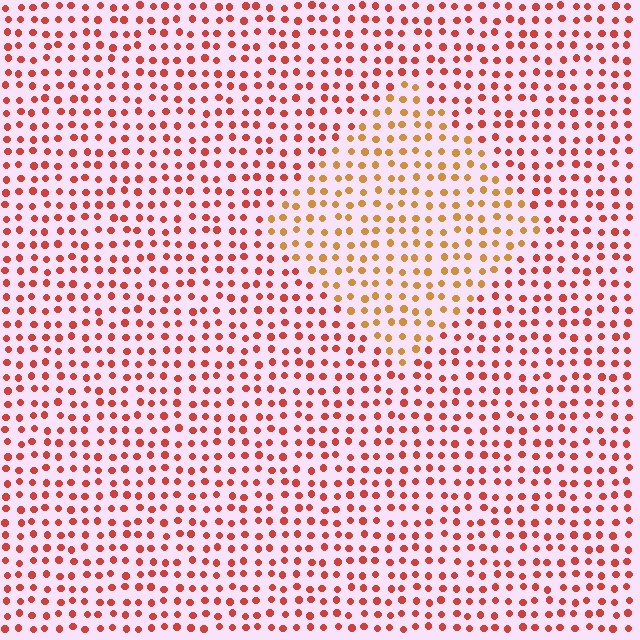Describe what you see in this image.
The image is filled with small red elements in a uniform arrangement. A diamond-shaped region is visible where the elements are tinted to a slightly different hue, forming a subtle color boundary.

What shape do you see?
I see a diamond.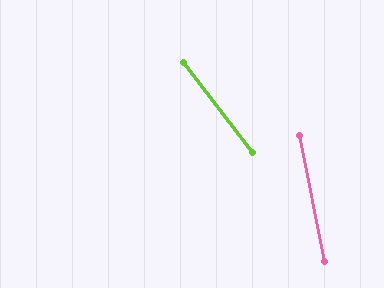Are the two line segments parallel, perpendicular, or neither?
Neither parallel nor perpendicular — they differ by about 27°.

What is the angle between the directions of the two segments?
Approximately 27 degrees.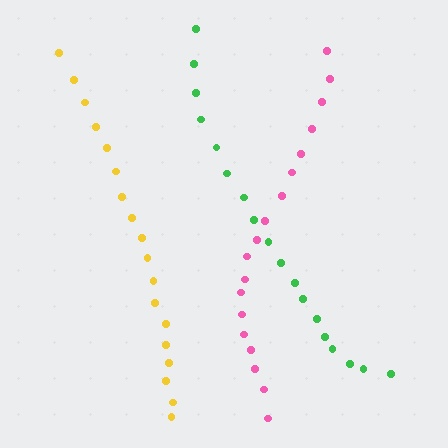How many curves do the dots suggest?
There are 3 distinct paths.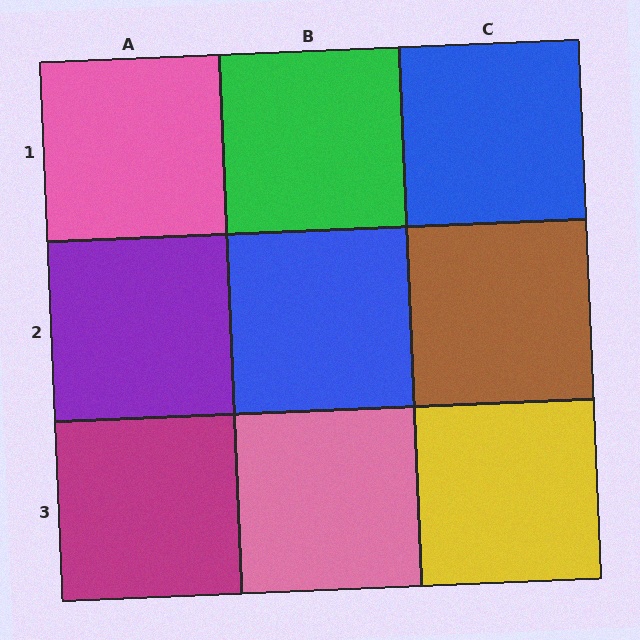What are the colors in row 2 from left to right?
Purple, blue, brown.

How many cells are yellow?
1 cell is yellow.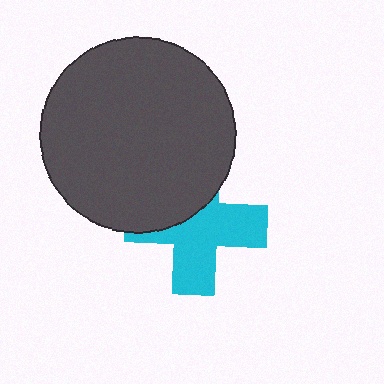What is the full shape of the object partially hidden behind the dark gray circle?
The partially hidden object is a cyan cross.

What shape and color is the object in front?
The object in front is a dark gray circle.